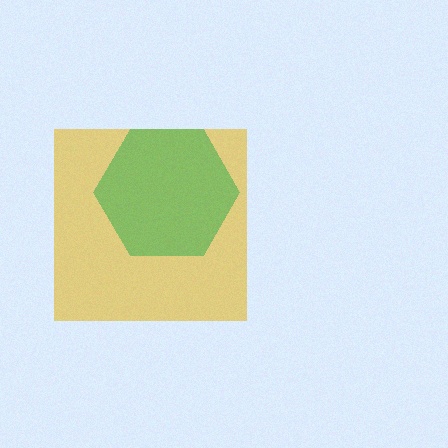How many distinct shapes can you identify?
There are 2 distinct shapes: a yellow square, a green hexagon.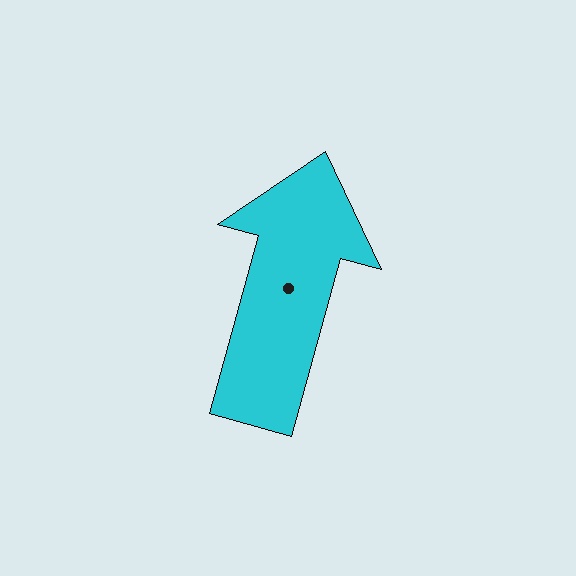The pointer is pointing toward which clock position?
Roughly 1 o'clock.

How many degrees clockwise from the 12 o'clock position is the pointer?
Approximately 15 degrees.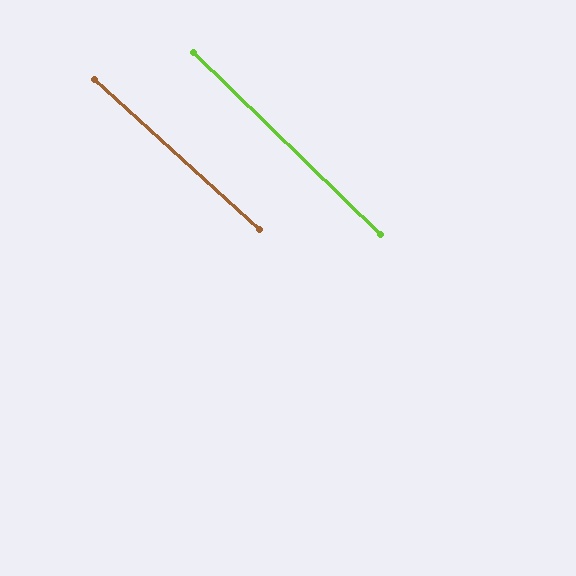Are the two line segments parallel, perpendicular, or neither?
Parallel — their directions differ by only 1.6°.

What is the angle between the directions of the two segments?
Approximately 2 degrees.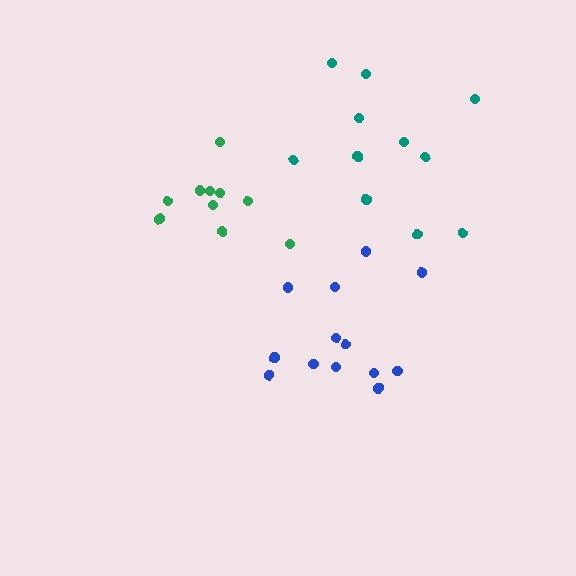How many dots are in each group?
Group 1: 13 dots, Group 2: 11 dots, Group 3: 11 dots (35 total).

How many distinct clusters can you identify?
There are 3 distinct clusters.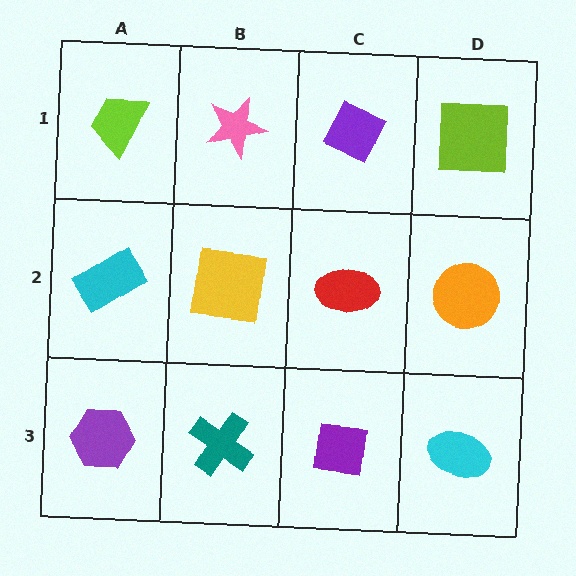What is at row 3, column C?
A purple square.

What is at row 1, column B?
A pink star.